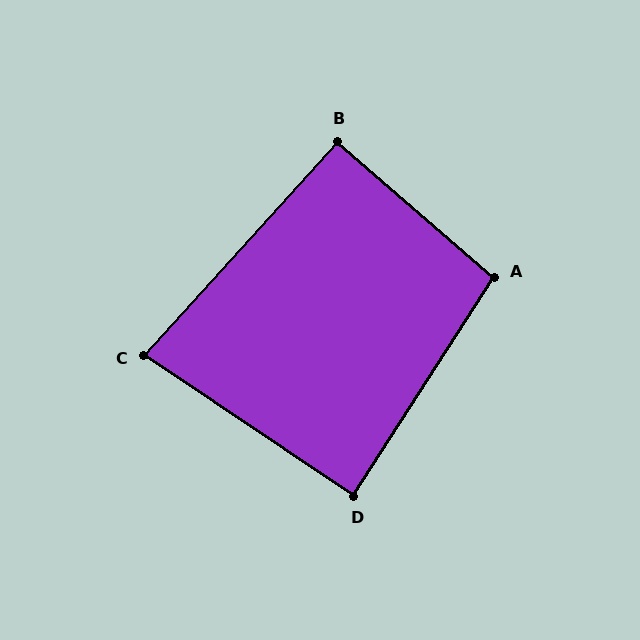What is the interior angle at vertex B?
Approximately 91 degrees (approximately right).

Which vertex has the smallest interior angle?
C, at approximately 82 degrees.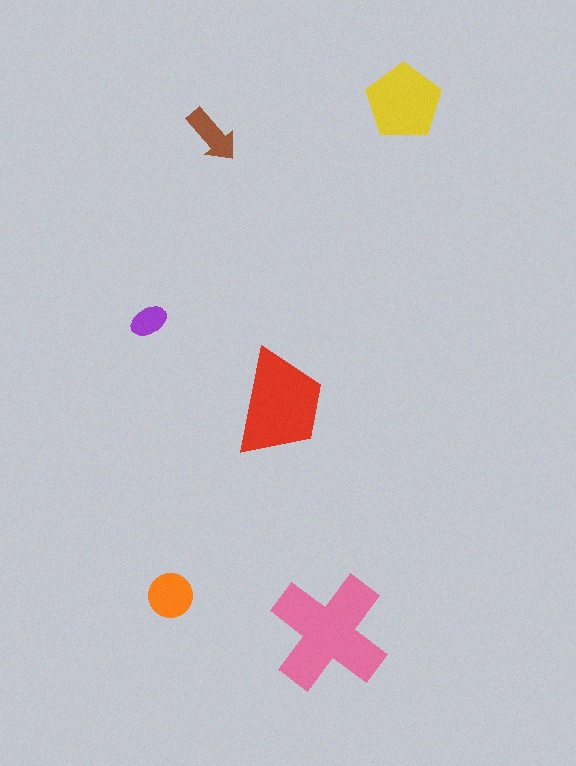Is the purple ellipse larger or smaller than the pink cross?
Smaller.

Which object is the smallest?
The purple ellipse.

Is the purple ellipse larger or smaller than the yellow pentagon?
Smaller.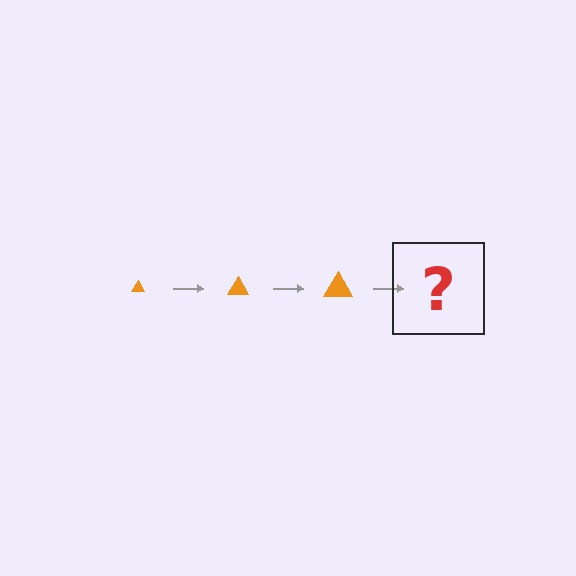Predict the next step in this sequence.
The next step is an orange triangle, larger than the previous one.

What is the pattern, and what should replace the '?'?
The pattern is that the triangle gets progressively larger each step. The '?' should be an orange triangle, larger than the previous one.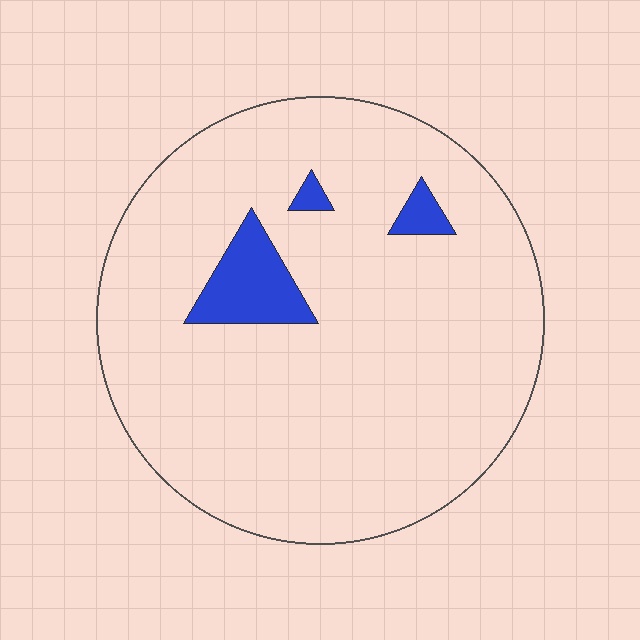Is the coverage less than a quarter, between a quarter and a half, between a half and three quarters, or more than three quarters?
Less than a quarter.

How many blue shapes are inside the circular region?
3.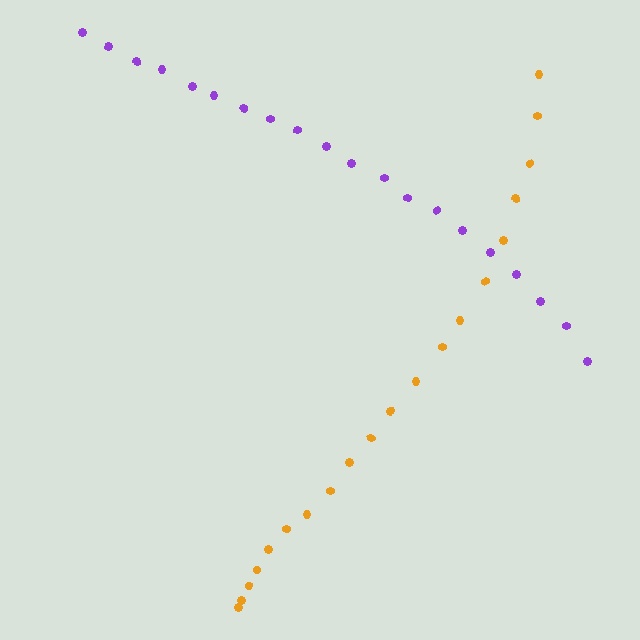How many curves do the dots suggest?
There are 2 distinct paths.